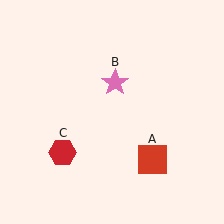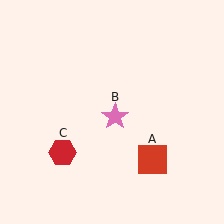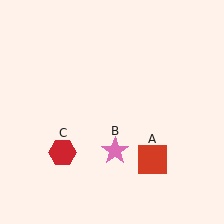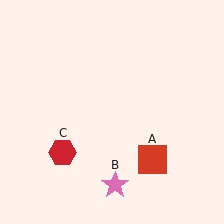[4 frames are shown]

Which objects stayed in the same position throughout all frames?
Red square (object A) and red hexagon (object C) remained stationary.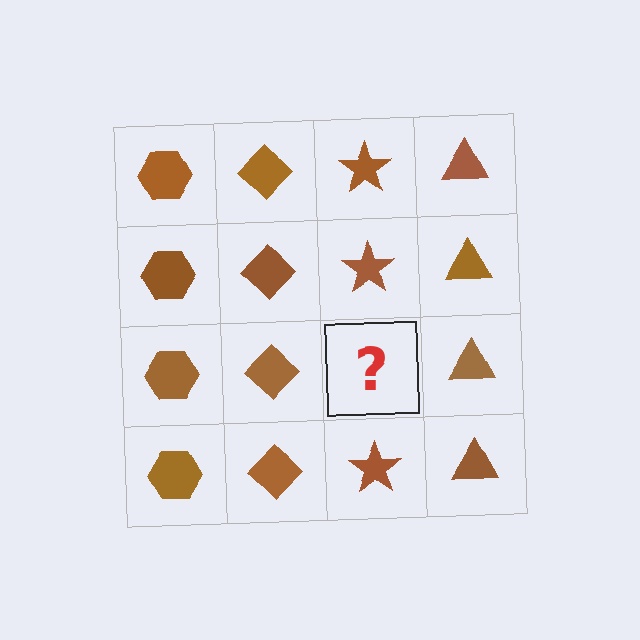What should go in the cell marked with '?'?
The missing cell should contain a brown star.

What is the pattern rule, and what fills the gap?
The rule is that each column has a consistent shape. The gap should be filled with a brown star.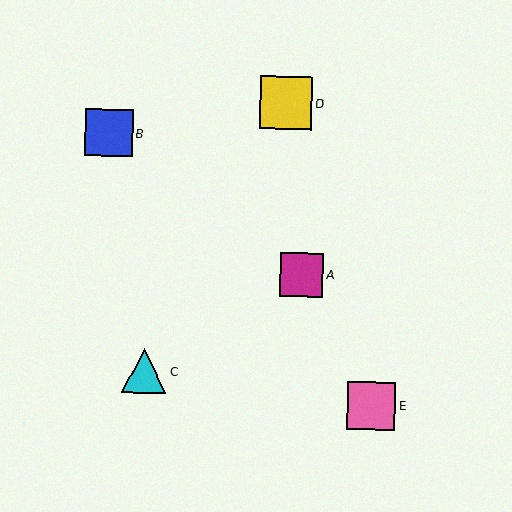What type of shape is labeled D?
Shape D is a yellow square.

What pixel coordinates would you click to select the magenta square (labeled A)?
Click at (301, 275) to select the magenta square A.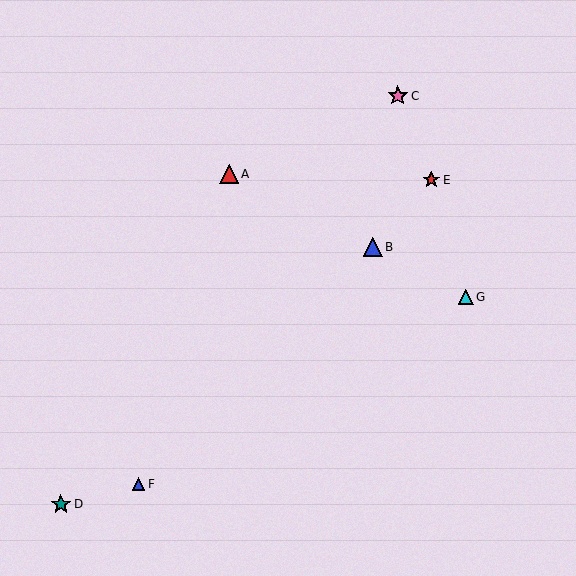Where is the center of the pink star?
The center of the pink star is at (398, 96).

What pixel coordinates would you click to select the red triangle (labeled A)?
Click at (229, 174) to select the red triangle A.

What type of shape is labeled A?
Shape A is a red triangle.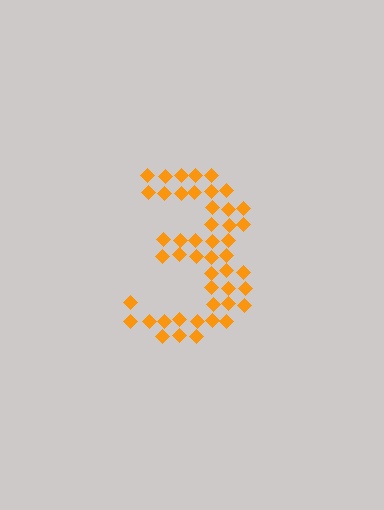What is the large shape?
The large shape is the digit 3.